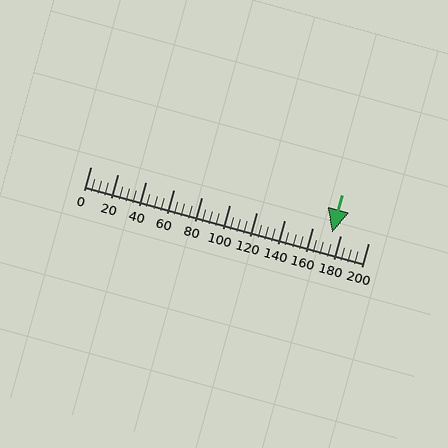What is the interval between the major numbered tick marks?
The major tick marks are spaced 20 units apart.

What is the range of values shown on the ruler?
The ruler shows values from 0 to 200.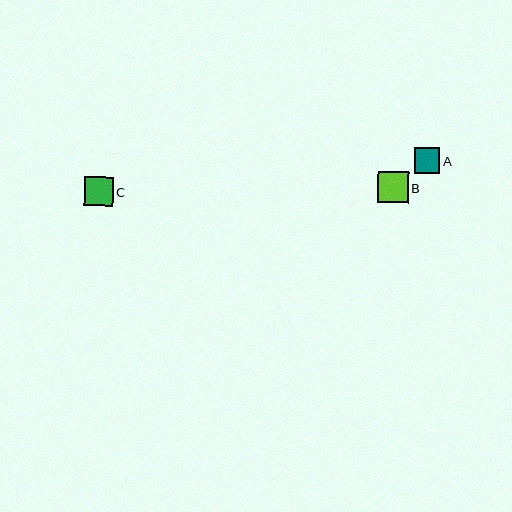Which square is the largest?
Square B is the largest with a size of approximately 31 pixels.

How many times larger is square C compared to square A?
Square C is approximately 1.2 times the size of square A.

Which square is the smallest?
Square A is the smallest with a size of approximately 25 pixels.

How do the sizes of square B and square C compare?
Square B and square C are approximately the same size.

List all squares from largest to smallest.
From largest to smallest: B, C, A.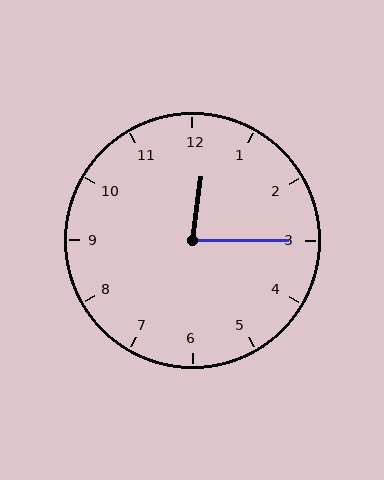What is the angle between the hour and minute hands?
Approximately 82 degrees.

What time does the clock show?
12:15.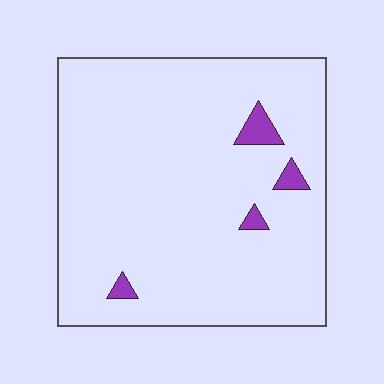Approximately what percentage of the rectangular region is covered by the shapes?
Approximately 5%.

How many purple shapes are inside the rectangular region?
4.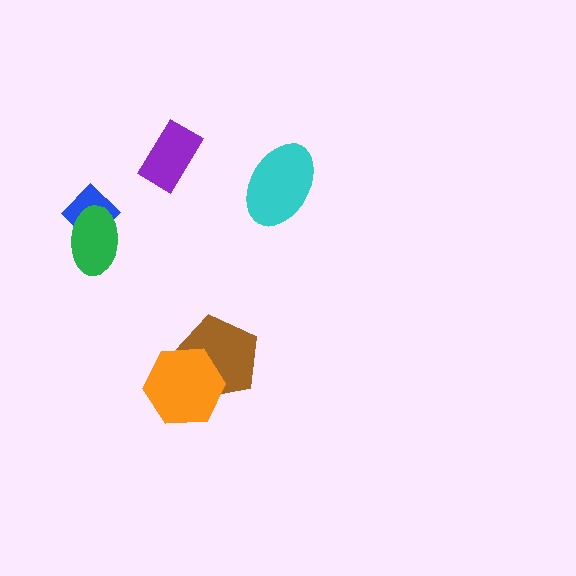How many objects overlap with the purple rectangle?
0 objects overlap with the purple rectangle.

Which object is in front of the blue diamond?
The green ellipse is in front of the blue diamond.